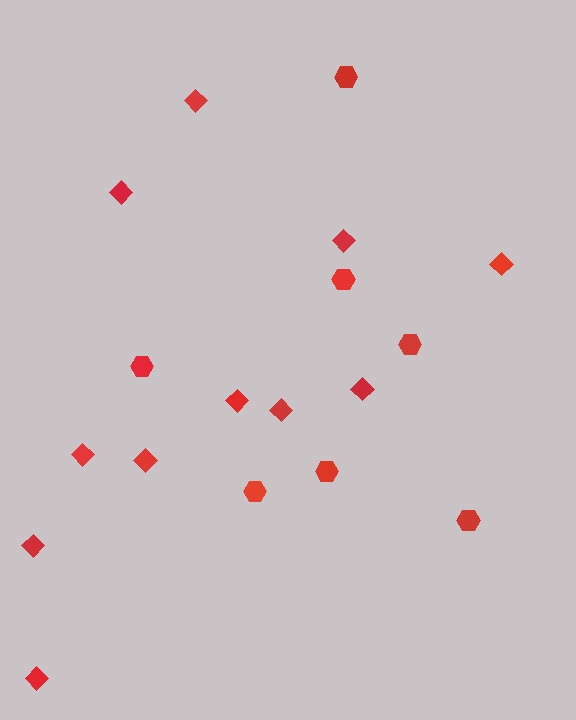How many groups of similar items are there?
There are 2 groups: one group of hexagons (7) and one group of diamonds (11).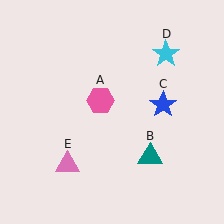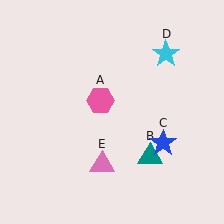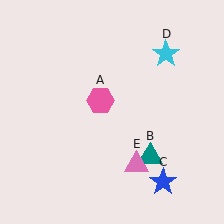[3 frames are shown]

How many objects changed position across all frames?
2 objects changed position: blue star (object C), pink triangle (object E).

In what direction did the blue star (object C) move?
The blue star (object C) moved down.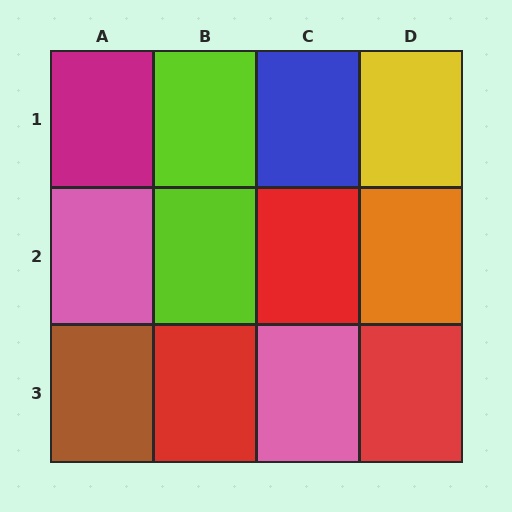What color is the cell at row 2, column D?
Orange.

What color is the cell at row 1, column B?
Lime.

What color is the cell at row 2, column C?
Red.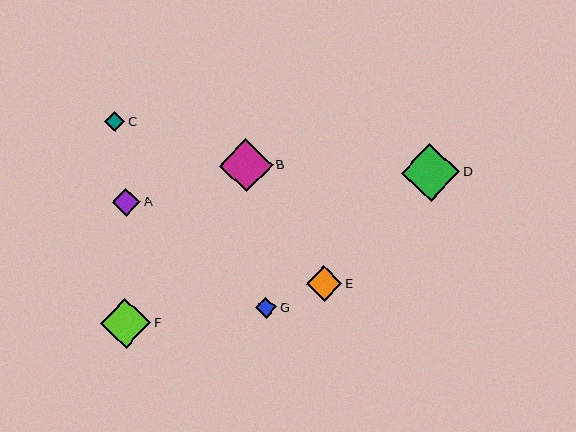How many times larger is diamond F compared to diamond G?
Diamond F is approximately 2.5 times the size of diamond G.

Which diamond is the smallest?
Diamond C is the smallest with a size of approximately 20 pixels.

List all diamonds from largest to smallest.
From largest to smallest: D, B, F, E, A, G, C.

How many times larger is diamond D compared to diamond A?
Diamond D is approximately 2.0 times the size of diamond A.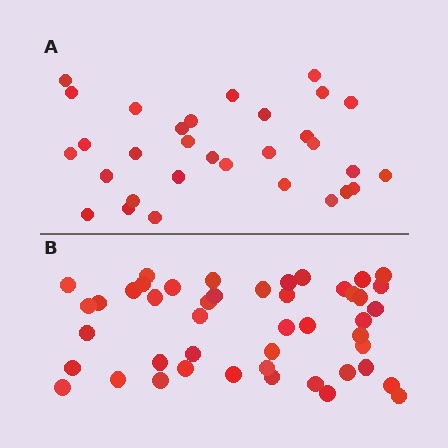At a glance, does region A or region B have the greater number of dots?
Region B (the bottom region) has more dots.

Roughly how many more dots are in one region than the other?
Region B has approximately 15 more dots than region A.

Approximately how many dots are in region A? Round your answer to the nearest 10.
About 30 dots. (The exact count is 31, which rounds to 30.)